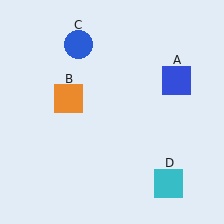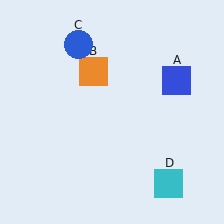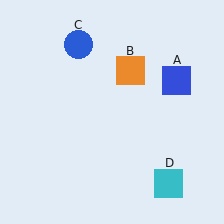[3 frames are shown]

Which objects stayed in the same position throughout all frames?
Blue square (object A) and blue circle (object C) and cyan square (object D) remained stationary.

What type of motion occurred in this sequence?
The orange square (object B) rotated clockwise around the center of the scene.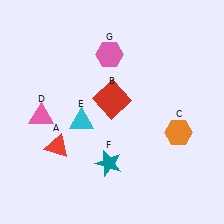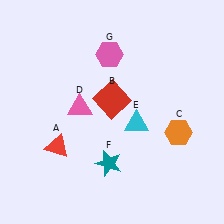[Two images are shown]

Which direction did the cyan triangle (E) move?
The cyan triangle (E) moved right.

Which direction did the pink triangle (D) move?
The pink triangle (D) moved right.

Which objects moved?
The objects that moved are: the pink triangle (D), the cyan triangle (E).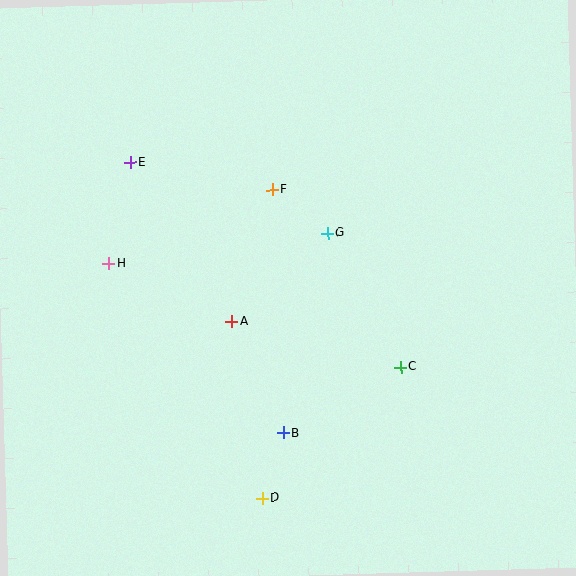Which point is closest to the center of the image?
Point A at (232, 322) is closest to the center.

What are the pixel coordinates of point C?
Point C is at (401, 367).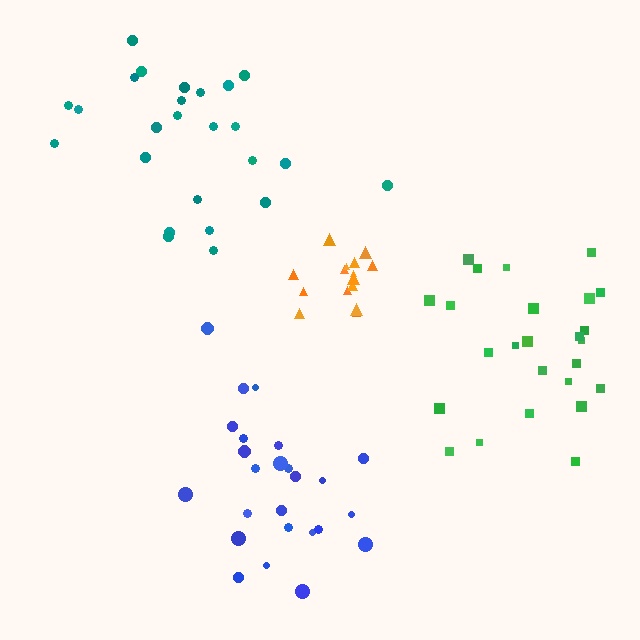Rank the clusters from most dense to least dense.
orange, blue, green, teal.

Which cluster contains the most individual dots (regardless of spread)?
Teal (25).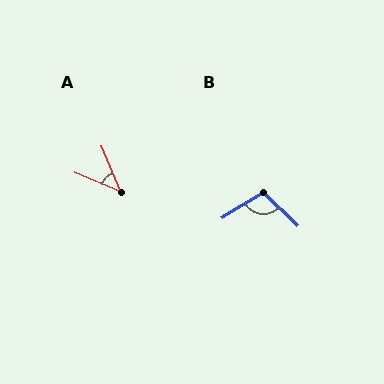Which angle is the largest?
B, at approximately 105 degrees.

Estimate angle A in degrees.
Approximately 45 degrees.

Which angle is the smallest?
A, at approximately 45 degrees.